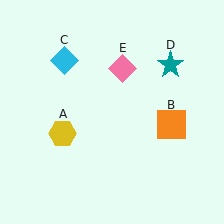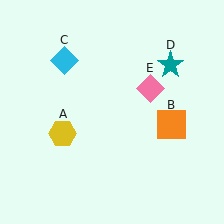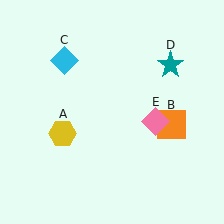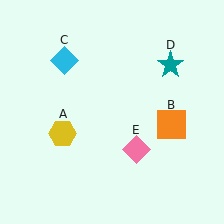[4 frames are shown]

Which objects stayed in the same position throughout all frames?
Yellow hexagon (object A) and orange square (object B) and cyan diamond (object C) and teal star (object D) remained stationary.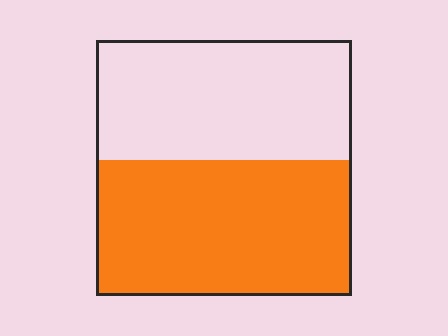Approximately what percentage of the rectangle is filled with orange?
Approximately 55%.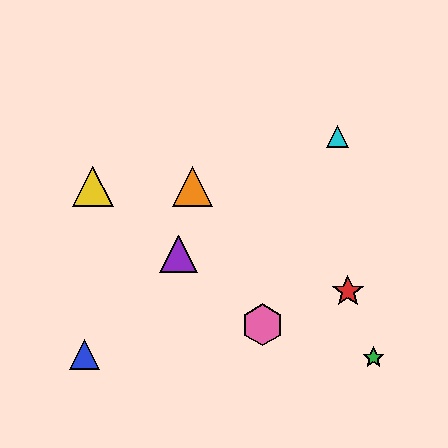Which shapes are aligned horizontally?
The yellow triangle, the orange triangle are aligned horizontally.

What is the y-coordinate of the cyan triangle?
The cyan triangle is at y≈136.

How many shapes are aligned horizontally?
2 shapes (the yellow triangle, the orange triangle) are aligned horizontally.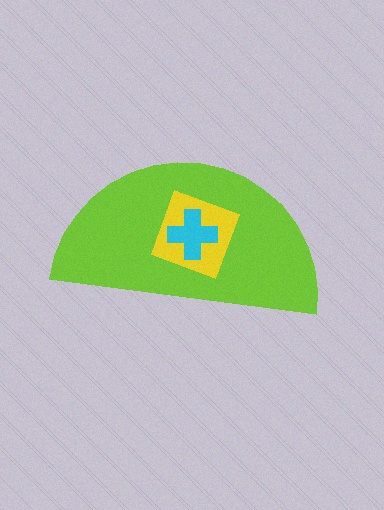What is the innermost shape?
The cyan cross.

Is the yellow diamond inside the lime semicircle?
Yes.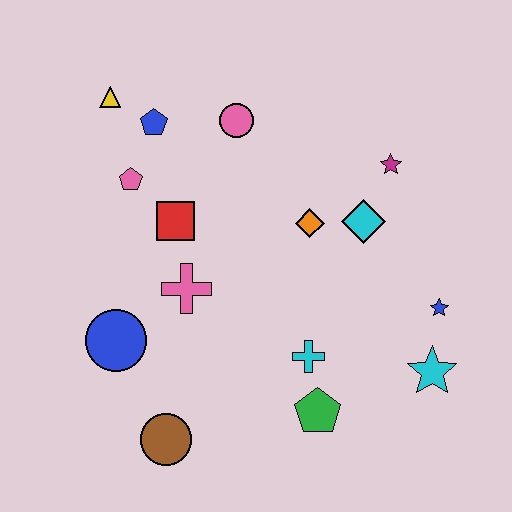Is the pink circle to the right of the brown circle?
Yes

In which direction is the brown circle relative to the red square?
The brown circle is below the red square.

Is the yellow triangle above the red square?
Yes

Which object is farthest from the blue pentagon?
The cyan star is farthest from the blue pentagon.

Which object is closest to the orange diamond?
The cyan diamond is closest to the orange diamond.